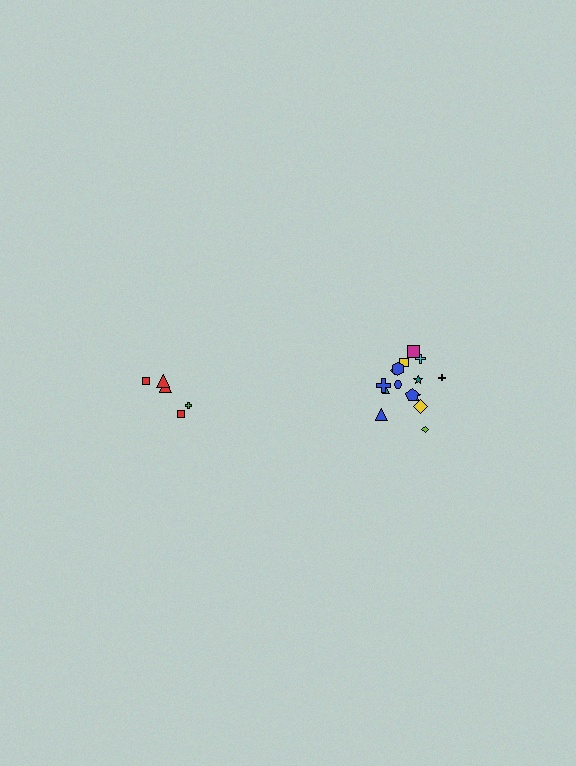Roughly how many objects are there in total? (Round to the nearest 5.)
Roughly 20 objects in total.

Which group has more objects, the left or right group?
The right group.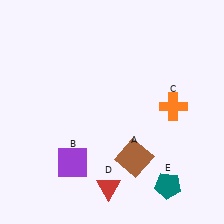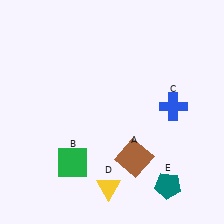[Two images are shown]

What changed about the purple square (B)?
In Image 1, B is purple. In Image 2, it changed to green.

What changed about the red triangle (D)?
In Image 1, D is red. In Image 2, it changed to yellow.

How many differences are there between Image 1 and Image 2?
There are 3 differences between the two images.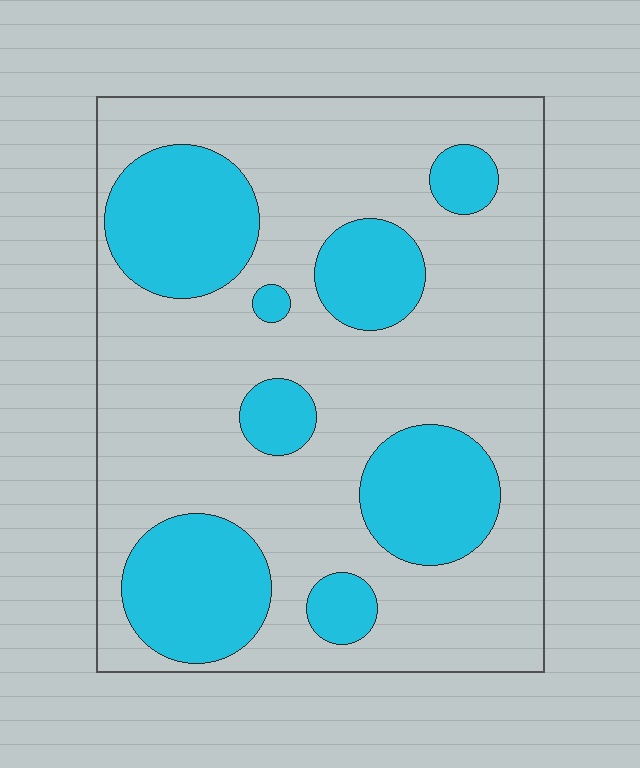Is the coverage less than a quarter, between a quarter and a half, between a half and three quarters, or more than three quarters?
Between a quarter and a half.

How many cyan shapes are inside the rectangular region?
8.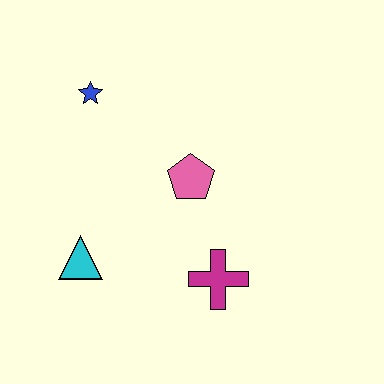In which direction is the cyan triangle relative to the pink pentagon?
The cyan triangle is to the left of the pink pentagon.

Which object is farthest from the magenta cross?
The blue star is farthest from the magenta cross.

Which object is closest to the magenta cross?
The pink pentagon is closest to the magenta cross.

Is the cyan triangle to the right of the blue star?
No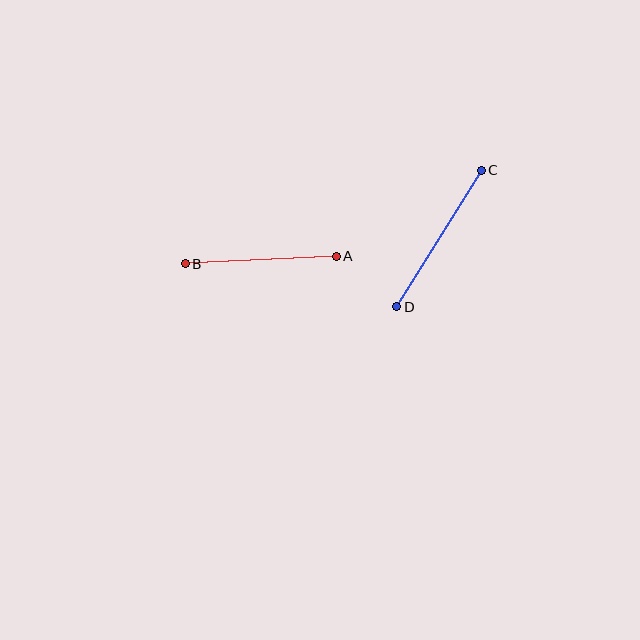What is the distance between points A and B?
The distance is approximately 151 pixels.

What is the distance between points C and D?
The distance is approximately 161 pixels.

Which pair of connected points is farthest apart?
Points C and D are farthest apart.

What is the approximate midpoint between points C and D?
The midpoint is at approximately (439, 239) pixels.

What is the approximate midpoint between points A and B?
The midpoint is at approximately (261, 260) pixels.